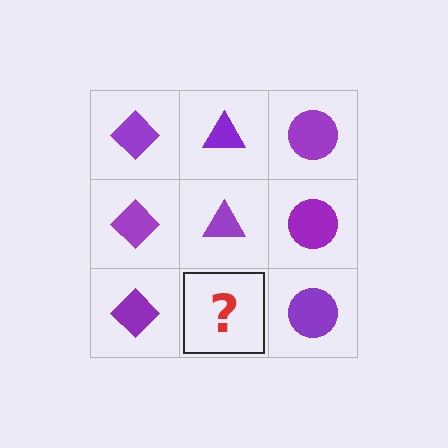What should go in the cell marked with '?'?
The missing cell should contain a purple triangle.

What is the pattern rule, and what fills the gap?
The rule is that each column has a consistent shape. The gap should be filled with a purple triangle.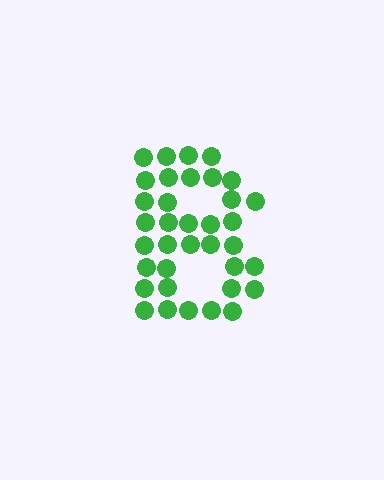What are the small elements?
The small elements are circles.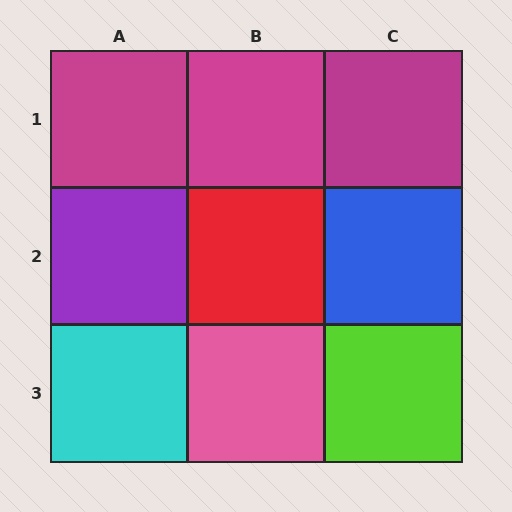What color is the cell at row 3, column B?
Pink.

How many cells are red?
1 cell is red.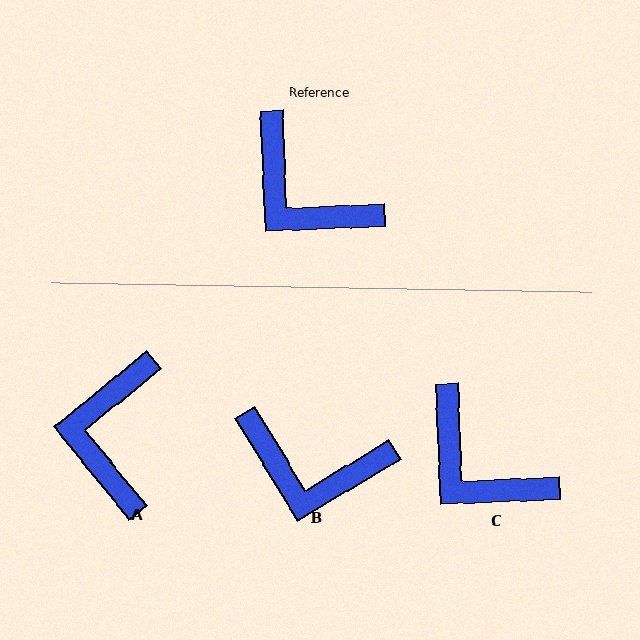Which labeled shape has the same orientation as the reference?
C.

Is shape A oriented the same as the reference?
No, it is off by about 53 degrees.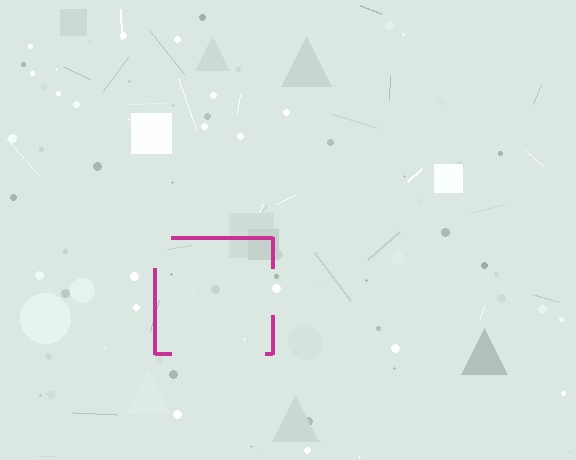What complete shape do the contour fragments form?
The contour fragments form a square.